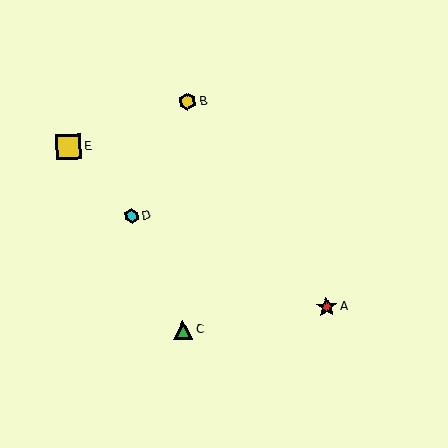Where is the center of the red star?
The center of the red star is at (326, 307).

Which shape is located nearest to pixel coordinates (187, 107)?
The yellow hexagon (labeled B) at (187, 101) is nearest to that location.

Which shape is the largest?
The yellow square (labeled E) is the largest.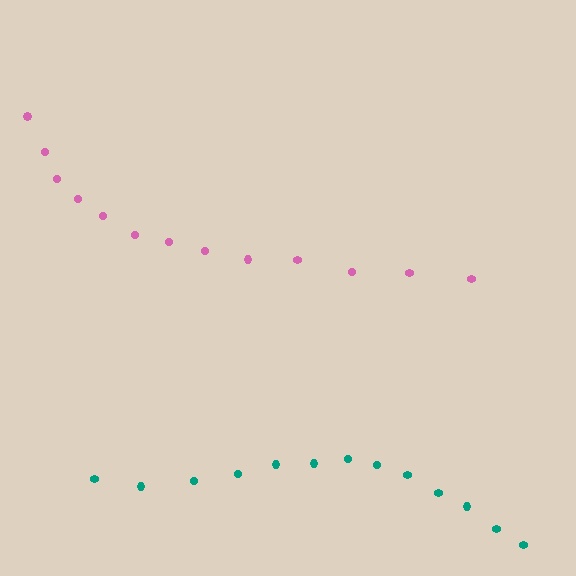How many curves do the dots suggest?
There are 2 distinct paths.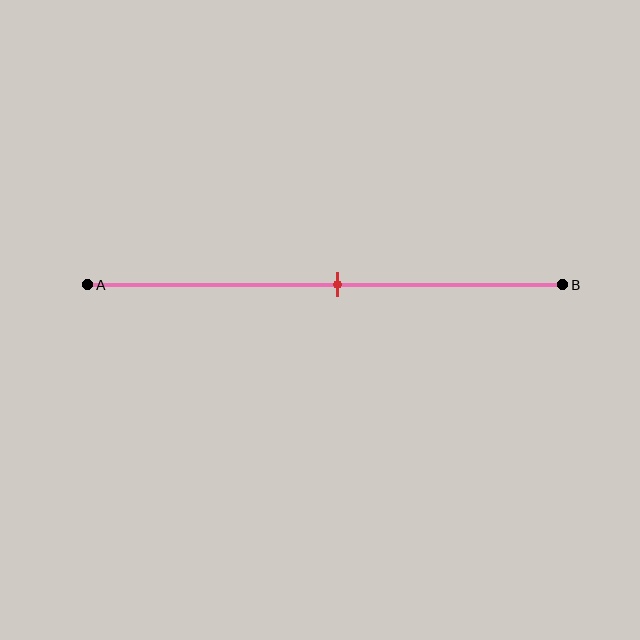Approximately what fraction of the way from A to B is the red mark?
The red mark is approximately 55% of the way from A to B.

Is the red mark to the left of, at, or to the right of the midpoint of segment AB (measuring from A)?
The red mark is approximately at the midpoint of segment AB.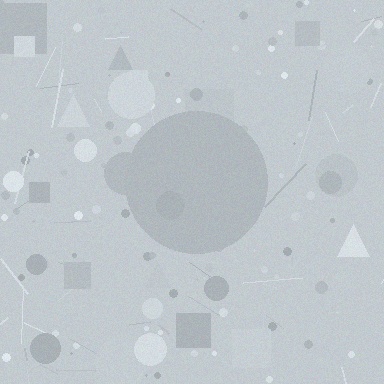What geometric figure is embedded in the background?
A circle is embedded in the background.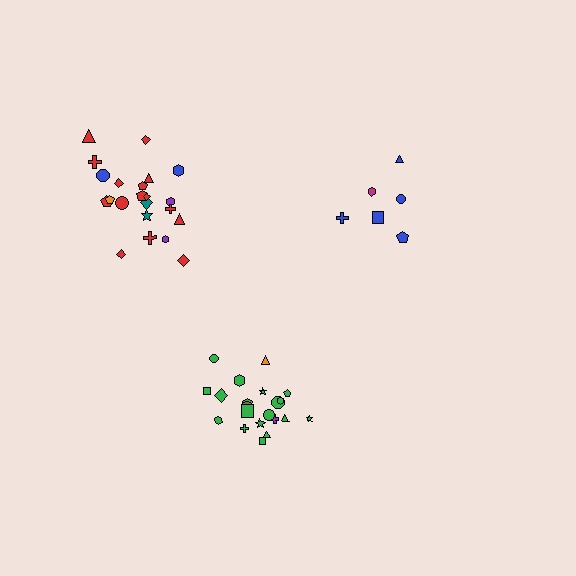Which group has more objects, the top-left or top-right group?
The top-left group.